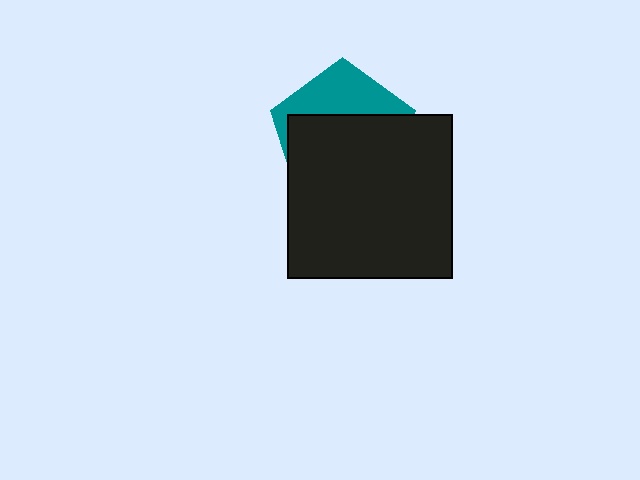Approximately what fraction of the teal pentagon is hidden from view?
Roughly 66% of the teal pentagon is hidden behind the black square.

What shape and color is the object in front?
The object in front is a black square.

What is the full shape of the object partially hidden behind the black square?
The partially hidden object is a teal pentagon.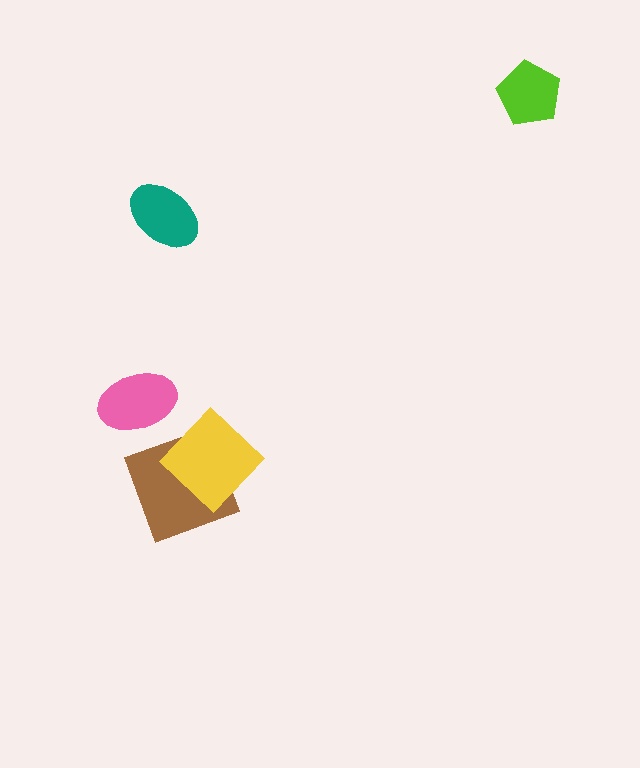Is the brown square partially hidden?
Yes, it is partially covered by another shape.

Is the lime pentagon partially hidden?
No, no other shape covers it.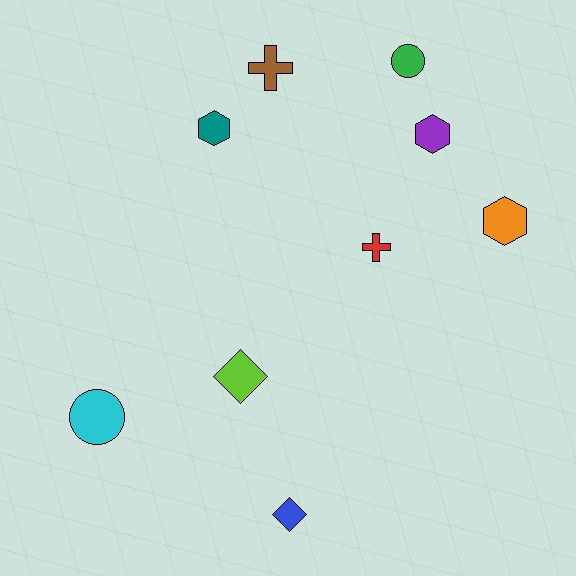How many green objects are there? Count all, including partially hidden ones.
There is 1 green object.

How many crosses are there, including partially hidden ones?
There are 2 crosses.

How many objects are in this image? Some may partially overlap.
There are 9 objects.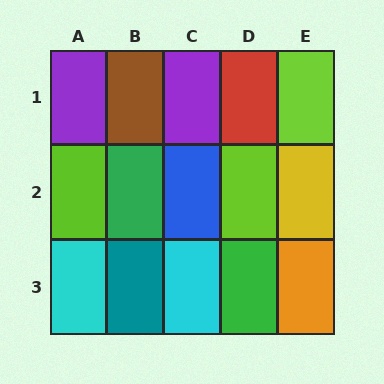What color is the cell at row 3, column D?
Green.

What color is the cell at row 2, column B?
Green.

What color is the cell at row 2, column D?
Lime.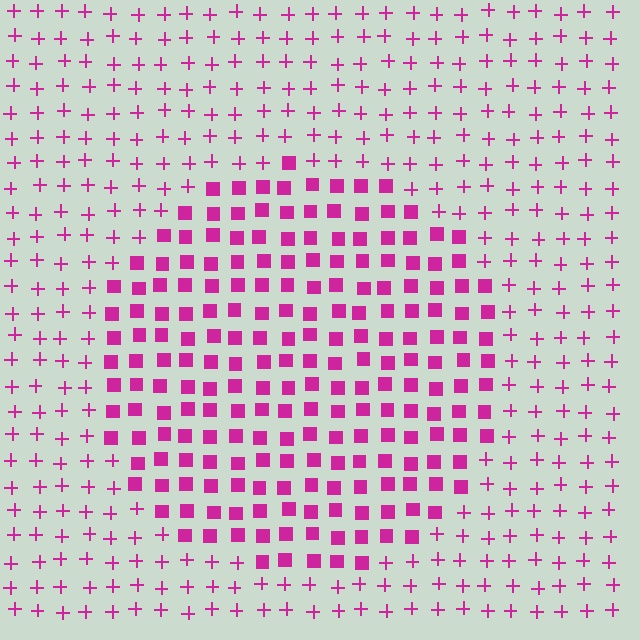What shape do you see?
I see a circle.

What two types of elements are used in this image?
The image uses squares inside the circle region and plus signs outside it.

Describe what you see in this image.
The image is filled with small magenta elements arranged in a uniform grid. A circle-shaped region contains squares, while the surrounding area contains plus signs. The boundary is defined purely by the change in element shape.